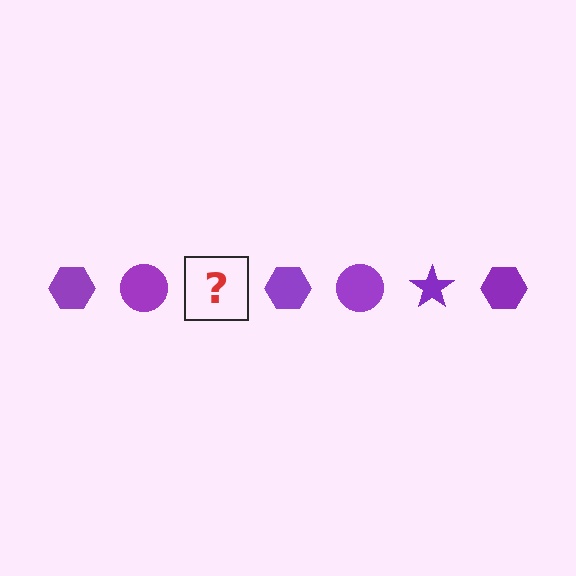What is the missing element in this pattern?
The missing element is a purple star.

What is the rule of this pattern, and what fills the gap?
The rule is that the pattern cycles through hexagon, circle, star shapes in purple. The gap should be filled with a purple star.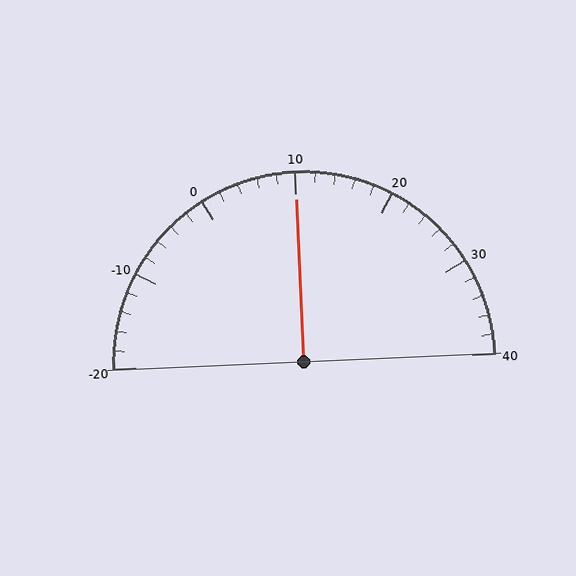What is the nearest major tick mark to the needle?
The nearest major tick mark is 10.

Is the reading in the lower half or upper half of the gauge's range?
The reading is in the upper half of the range (-20 to 40).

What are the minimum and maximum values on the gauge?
The gauge ranges from -20 to 40.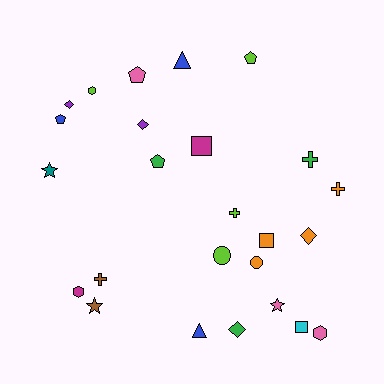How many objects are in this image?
There are 25 objects.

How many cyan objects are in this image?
There is 1 cyan object.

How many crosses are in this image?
There are 4 crosses.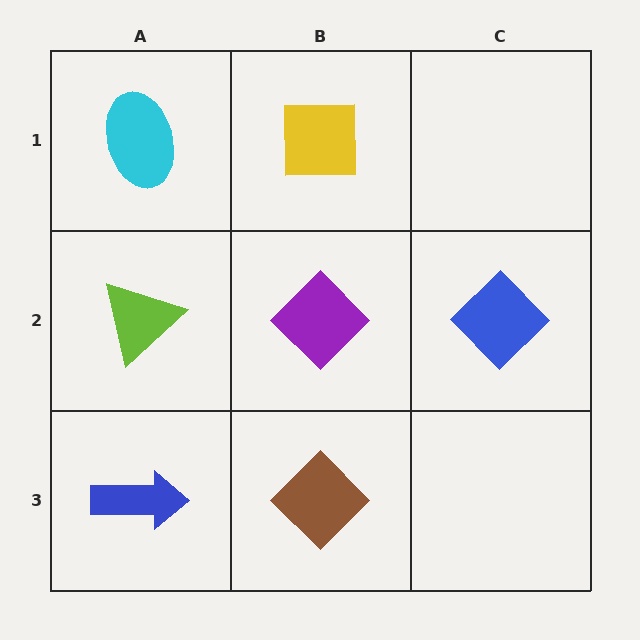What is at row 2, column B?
A purple diamond.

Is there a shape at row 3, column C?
No, that cell is empty.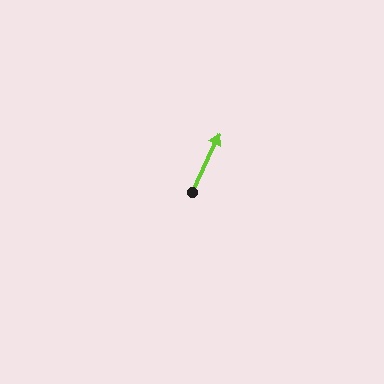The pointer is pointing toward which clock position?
Roughly 1 o'clock.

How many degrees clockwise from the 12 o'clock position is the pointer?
Approximately 25 degrees.